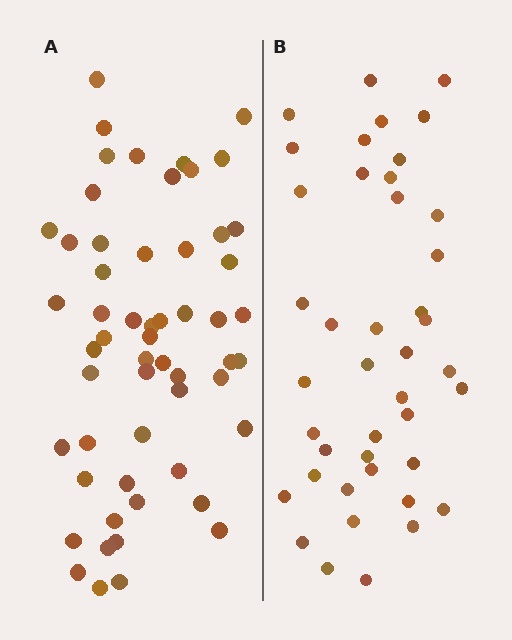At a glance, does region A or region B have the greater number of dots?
Region A (the left region) has more dots.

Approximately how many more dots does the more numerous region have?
Region A has approximately 15 more dots than region B.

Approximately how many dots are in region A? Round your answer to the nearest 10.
About 60 dots. (The exact count is 56, which rounds to 60.)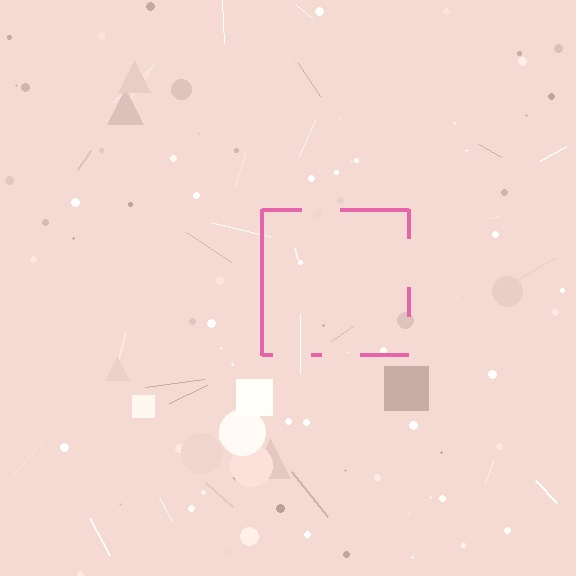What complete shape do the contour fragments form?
The contour fragments form a square.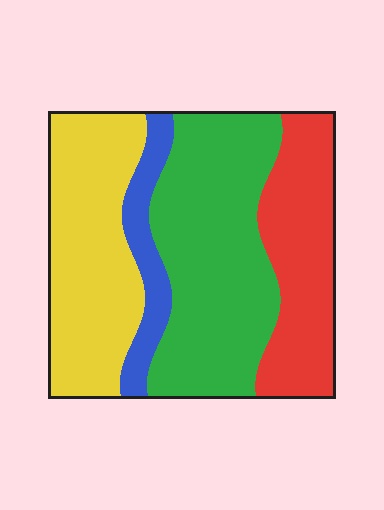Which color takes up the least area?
Blue, at roughly 10%.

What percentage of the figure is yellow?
Yellow covers around 30% of the figure.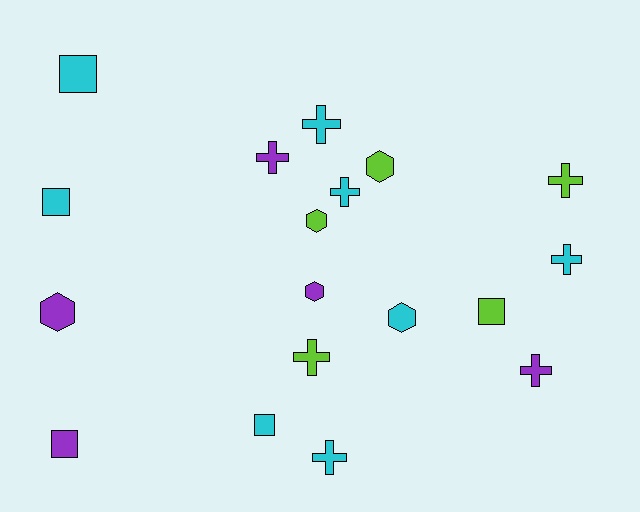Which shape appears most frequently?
Cross, with 8 objects.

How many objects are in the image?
There are 18 objects.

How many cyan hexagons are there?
There is 1 cyan hexagon.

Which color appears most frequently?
Cyan, with 8 objects.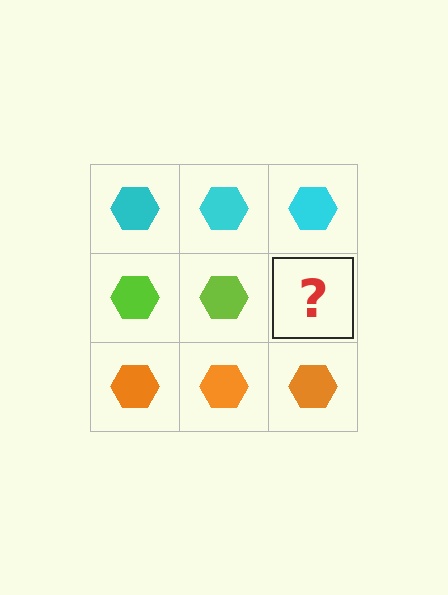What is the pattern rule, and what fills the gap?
The rule is that each row has a consistent color. The gap should be filled with a lime hexagon.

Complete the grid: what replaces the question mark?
The question mark should be replaced with a lime hexagon.